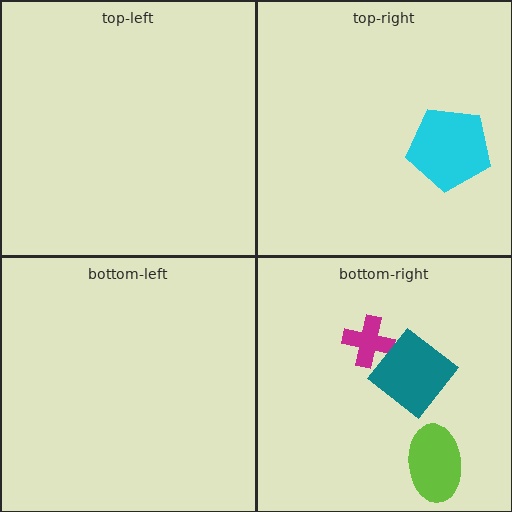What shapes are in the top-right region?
The cyan pentagon.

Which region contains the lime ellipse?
The bottom-right region.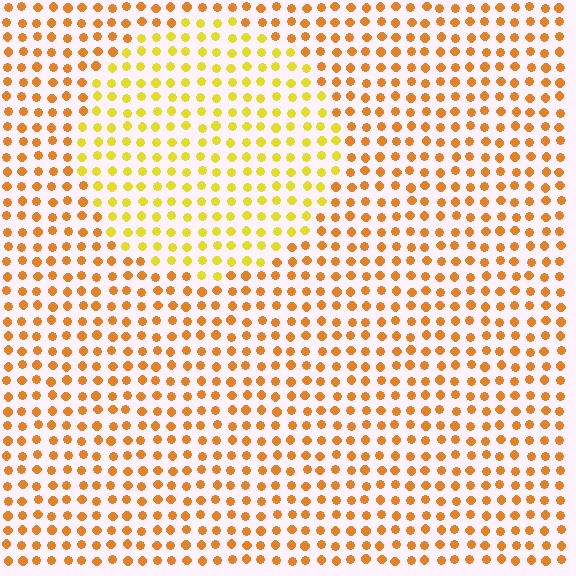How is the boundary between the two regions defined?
The boundary is defined purely by a slight shift in hue (about 29 degrees). Spacing, size, and orientation are identical on both sides.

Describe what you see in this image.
The image is filled with small orange elements in a uniform arrangement. A circle-shaped region is visible where the elements are tinted to a slightly different hue, forming a subtle color boundary.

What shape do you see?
I see a circle.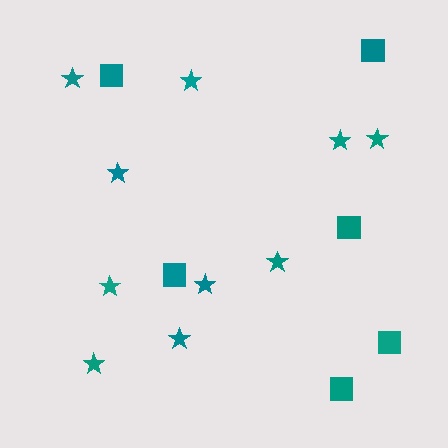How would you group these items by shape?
There are 2 groups: one group of stars (10) and one group of squares (6).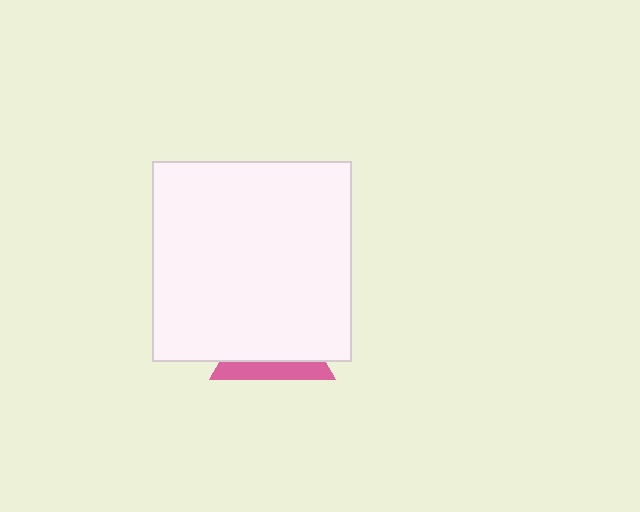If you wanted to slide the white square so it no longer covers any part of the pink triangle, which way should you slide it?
Slide it up — that is the most direct way to separate the two shapes.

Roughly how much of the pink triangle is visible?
A small part of it is visible (roughly 30%).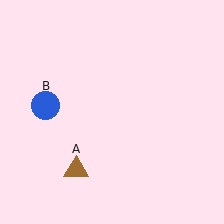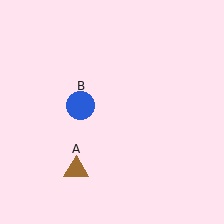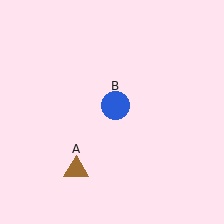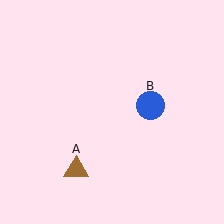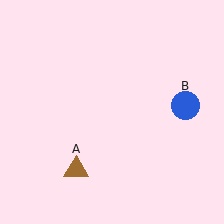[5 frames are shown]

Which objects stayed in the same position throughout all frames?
Brown triangle (object A) remained stationary.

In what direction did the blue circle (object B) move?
The blue circle (object B) moved right.